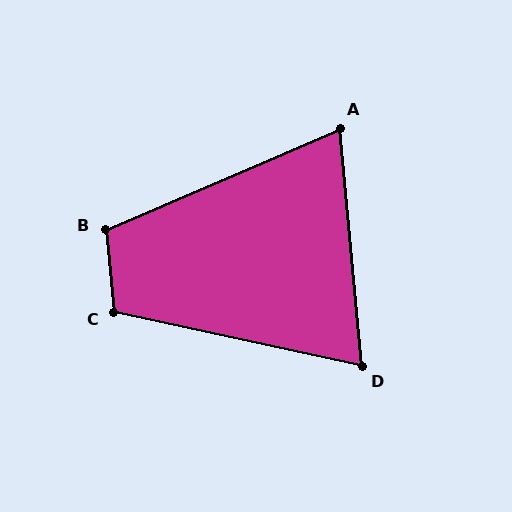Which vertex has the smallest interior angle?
A, at approximately 72 degrees.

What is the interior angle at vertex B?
Approximately 107 degrees (obtuse).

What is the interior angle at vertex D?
Approximately 73 degrees (acute).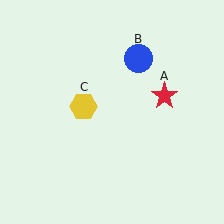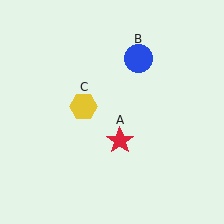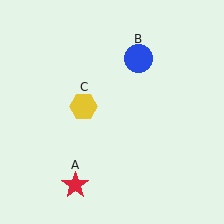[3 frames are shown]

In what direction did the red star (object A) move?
The red star (object A) moved down and to the left.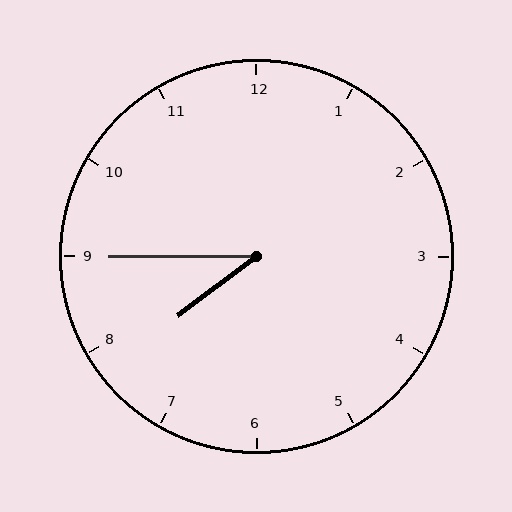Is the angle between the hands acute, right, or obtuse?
It is acute.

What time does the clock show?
7:45.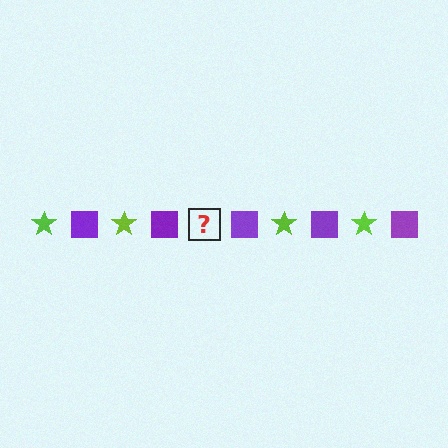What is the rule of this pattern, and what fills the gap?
The rule is that the pattern alternates between lime star and purple square. The gap should be filled with a lime star.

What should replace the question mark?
The question mark should be replaced with a lime star.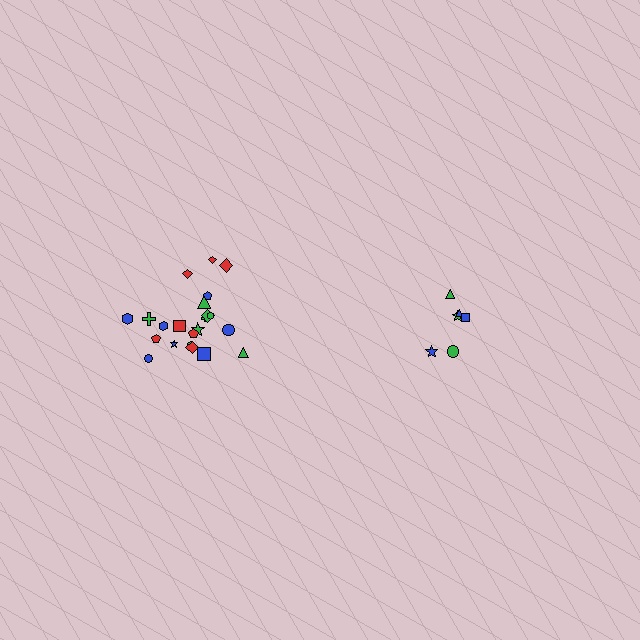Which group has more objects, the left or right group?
The left group.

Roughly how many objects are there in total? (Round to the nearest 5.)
Roughly 30 objects in total.